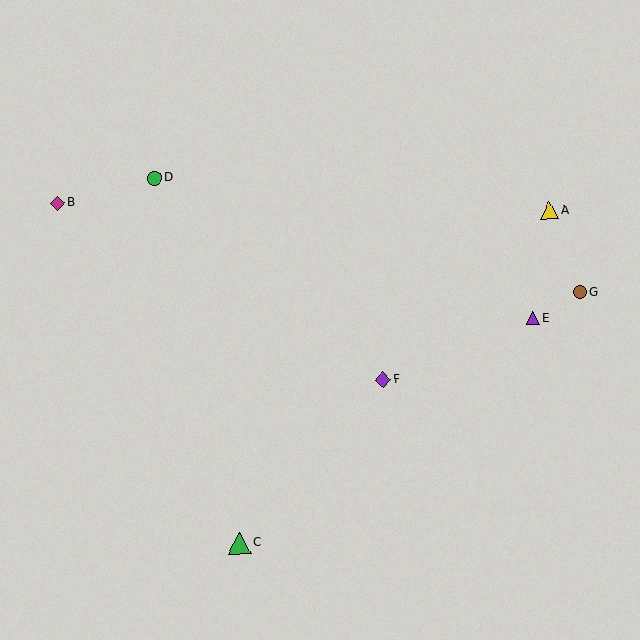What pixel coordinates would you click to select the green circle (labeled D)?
Click at (154, 178) to select the green circle D.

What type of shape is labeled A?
Shape A is a yellow triangle.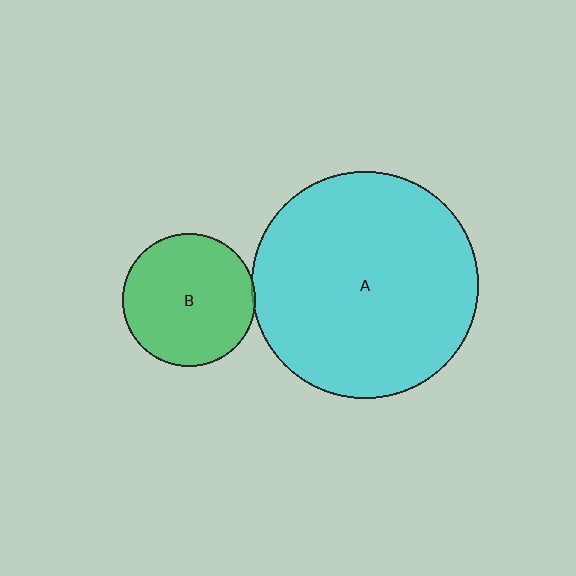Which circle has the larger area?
Circle A (cyan).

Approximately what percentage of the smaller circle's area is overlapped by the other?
Approximately 5%.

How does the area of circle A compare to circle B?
Approximately 2.9 times.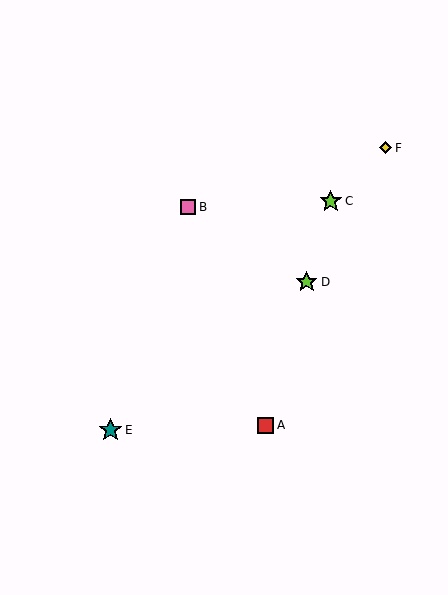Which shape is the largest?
The teal star (labeled E) is the largest.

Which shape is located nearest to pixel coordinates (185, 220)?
The pink square (labeled B) at (188, 207) is nearest to that location.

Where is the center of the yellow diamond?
The center of the yellow diamond is at (385, 148).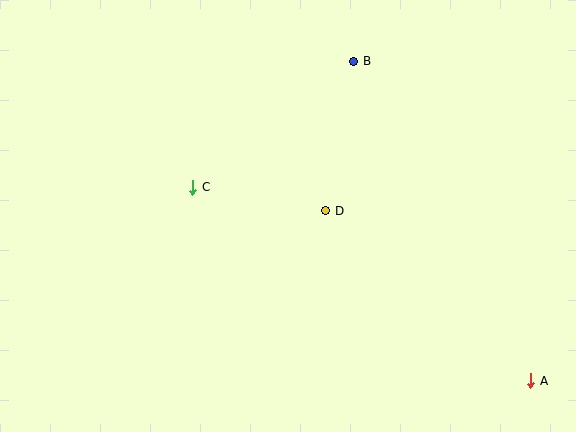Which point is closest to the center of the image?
Point D at (326, 211) is closest to the center.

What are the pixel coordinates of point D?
Point D is at (326, 211).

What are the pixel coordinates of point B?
Point B is at (354, 61).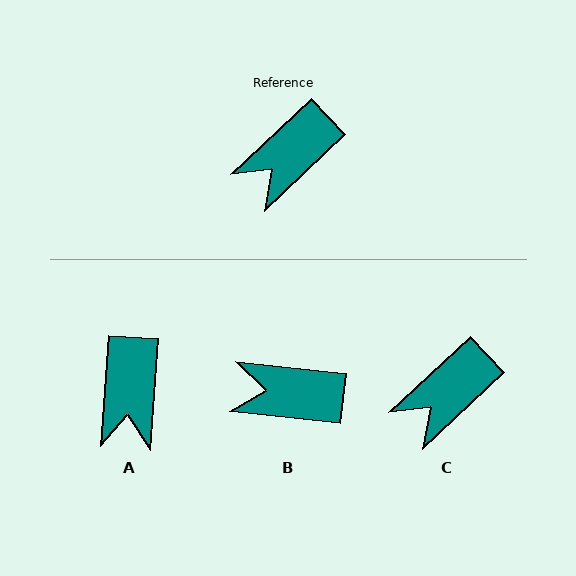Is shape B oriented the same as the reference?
No, it is off by about 49 degrees.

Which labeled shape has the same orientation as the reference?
C.